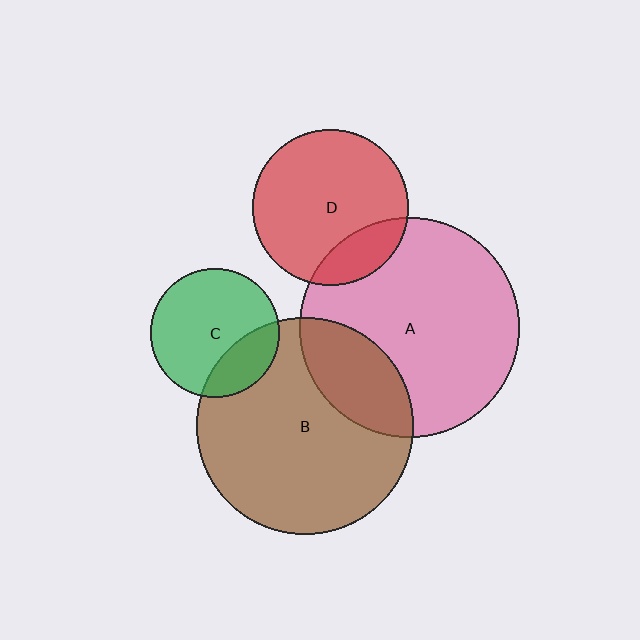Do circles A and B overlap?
Yes.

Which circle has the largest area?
Circle A (pink).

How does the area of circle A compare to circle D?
Approximately 2.0 times.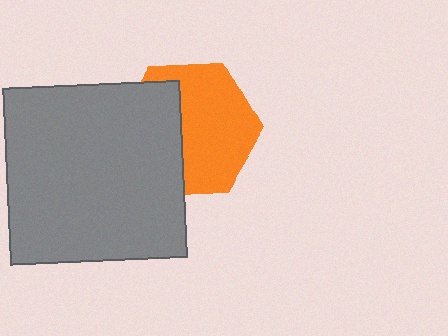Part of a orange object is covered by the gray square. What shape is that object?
It is a hexagon.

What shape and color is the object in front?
The object in front is a gray square.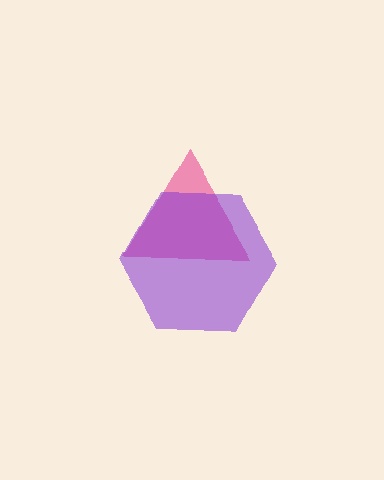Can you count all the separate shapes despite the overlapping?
Yes, there are 2 separate shapes.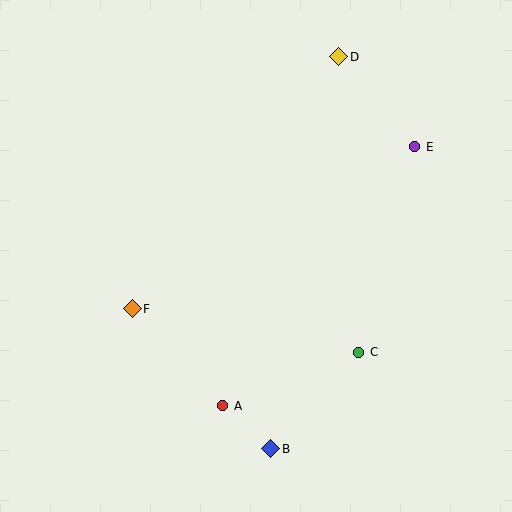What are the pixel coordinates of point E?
Point E is at (415, 147).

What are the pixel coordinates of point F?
Point F is at (132, 309).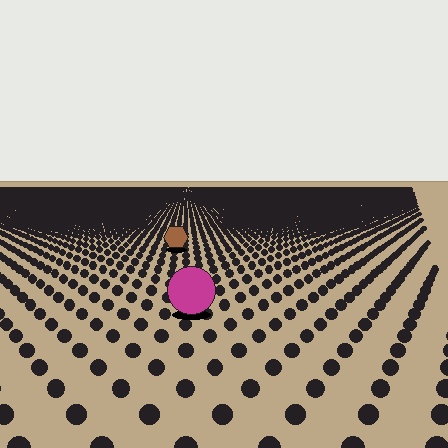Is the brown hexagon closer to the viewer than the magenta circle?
No. The magenta circle is closer — you can tell from the texture gradient: the ground texture is coarser near it.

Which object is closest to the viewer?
The magenta circle is closest. The texture marks near it are larger and more spread out.